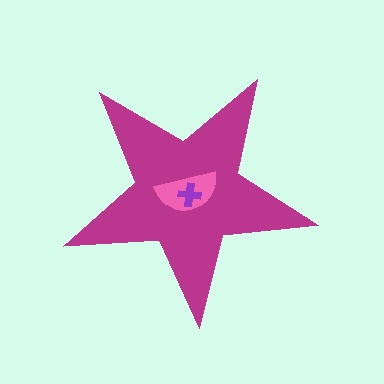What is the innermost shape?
The purple cross.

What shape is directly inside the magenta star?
The pink semicircle.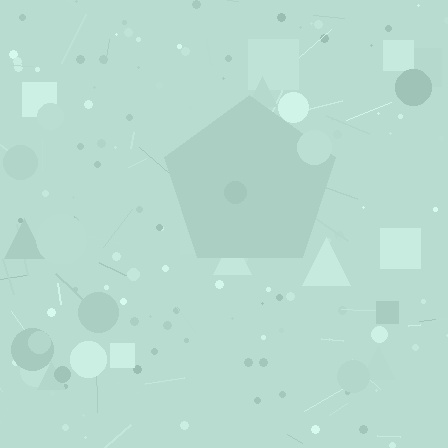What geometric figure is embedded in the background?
A pentagon is embedded in the background.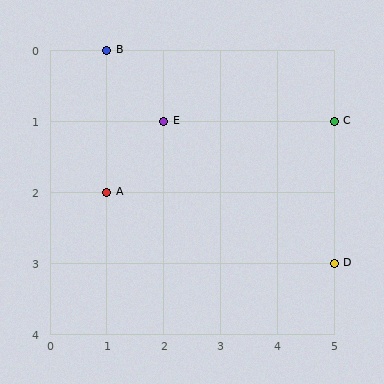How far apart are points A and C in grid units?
Points A and C are 4 columns and 1 row apart (about 4.1 grid units diagonally).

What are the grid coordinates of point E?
Point E is at grid coordinates (2, 1).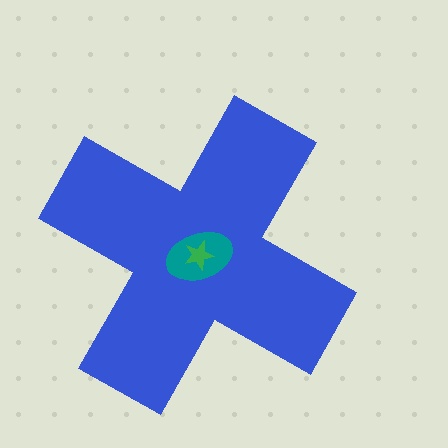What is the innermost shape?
The green star.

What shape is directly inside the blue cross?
The teal ellipse.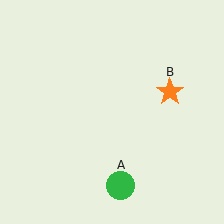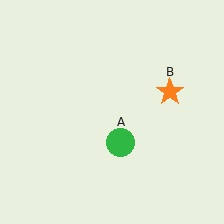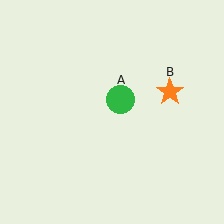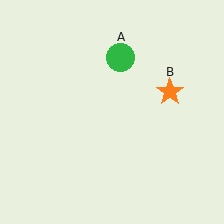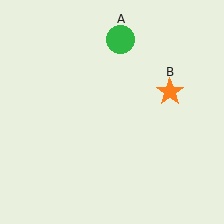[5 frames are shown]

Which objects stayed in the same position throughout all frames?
Orange star (object B) remained stationary.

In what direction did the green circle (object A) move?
The green circle (object A) moved up.